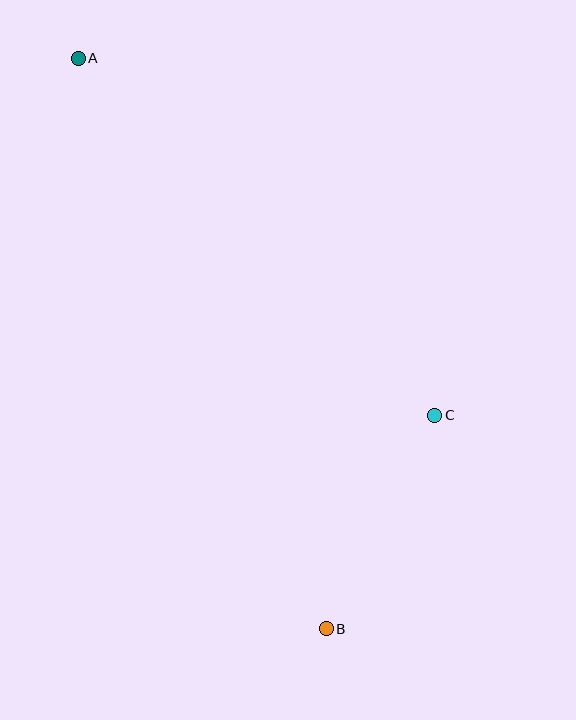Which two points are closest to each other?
Points B and C are closest to each other.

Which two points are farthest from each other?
Points A and B are farthest from each other.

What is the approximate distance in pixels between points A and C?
The distance between A and C is approximately 505 pixels.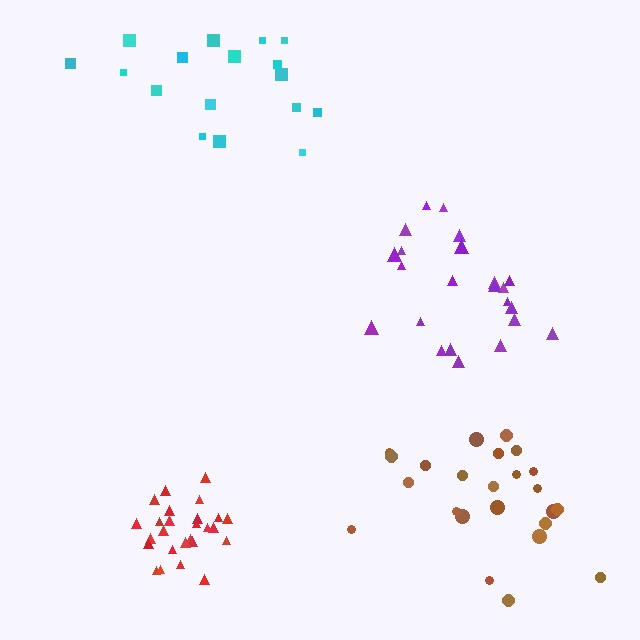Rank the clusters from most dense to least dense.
red, purple, brown, cyan.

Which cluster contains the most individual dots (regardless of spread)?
Red (26).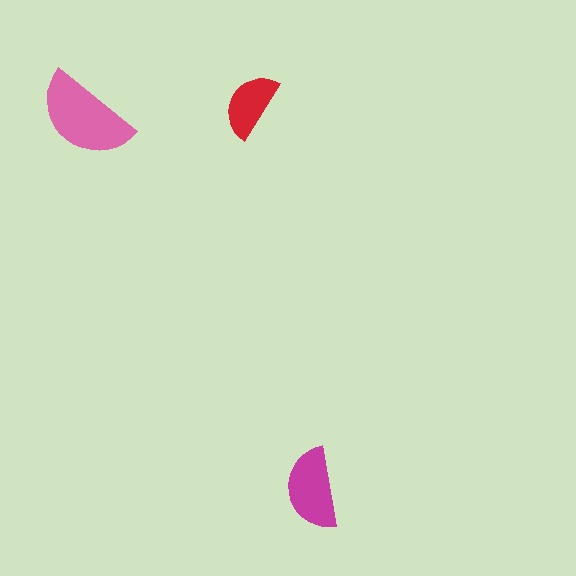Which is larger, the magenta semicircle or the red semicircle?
The magenta one.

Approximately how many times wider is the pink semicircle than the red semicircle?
About 1.5 times wider.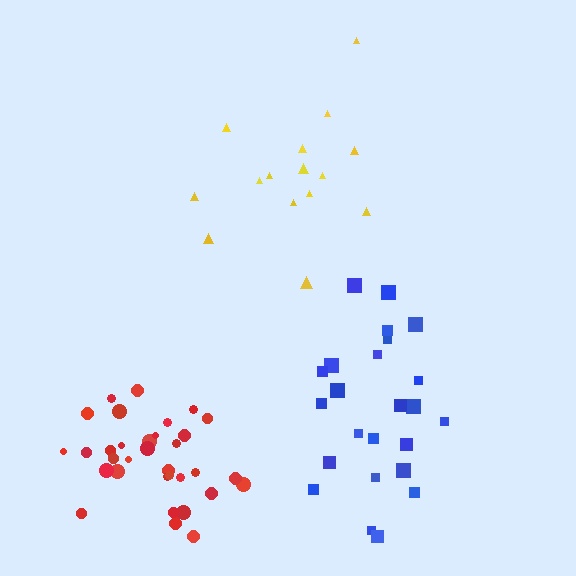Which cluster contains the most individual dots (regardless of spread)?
Red (33).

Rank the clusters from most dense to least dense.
red, blue, yellow.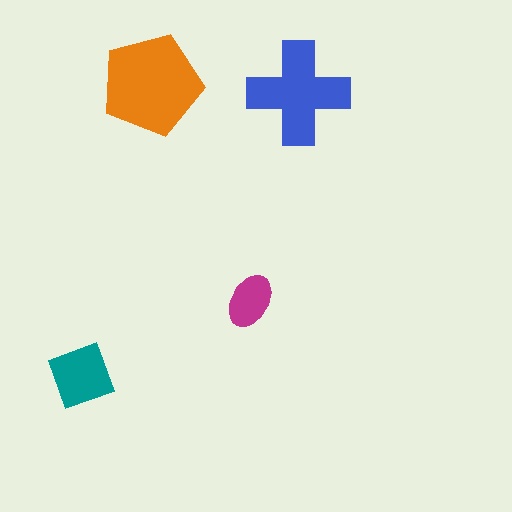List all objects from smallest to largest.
The magenta ellipse, the teal diamond, the blue cross, the orange pentagon.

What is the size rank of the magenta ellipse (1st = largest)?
4th.